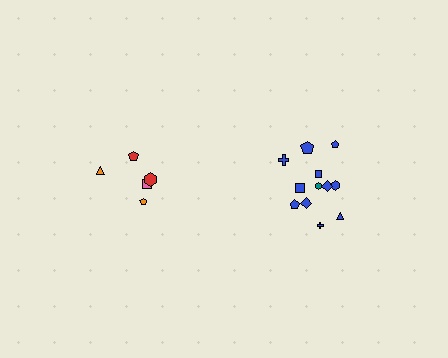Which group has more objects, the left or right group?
The right group.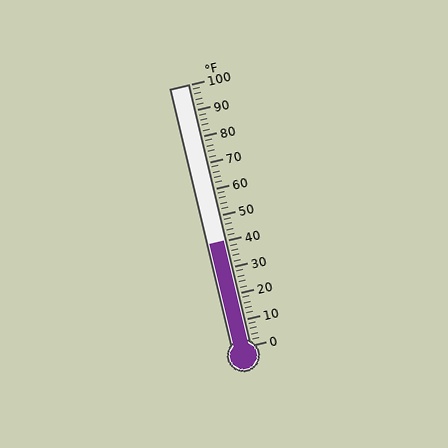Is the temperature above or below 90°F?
The temperature is below 90°F.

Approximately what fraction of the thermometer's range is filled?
The thermometer is filled to approximately 40% of its range.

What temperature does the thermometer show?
The thermometer shows approximately 40°F.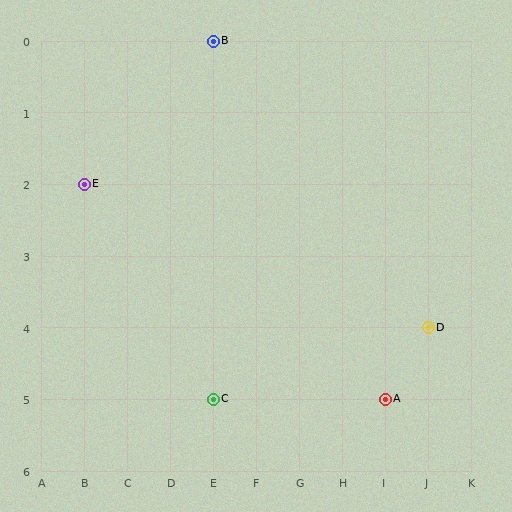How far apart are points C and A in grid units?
Points C and A are 4 columns apart.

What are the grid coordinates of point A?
Point A is at grid coordinates (I, 5).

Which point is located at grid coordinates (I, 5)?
Point A is at (I, 5).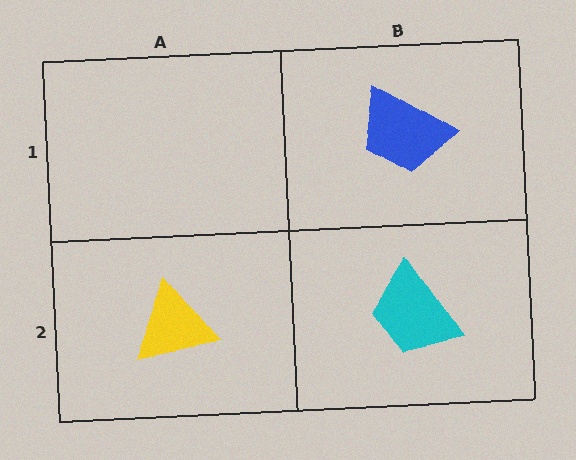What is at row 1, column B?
A blue trapezoid.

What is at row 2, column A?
A yellow triangle.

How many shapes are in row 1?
1 shape.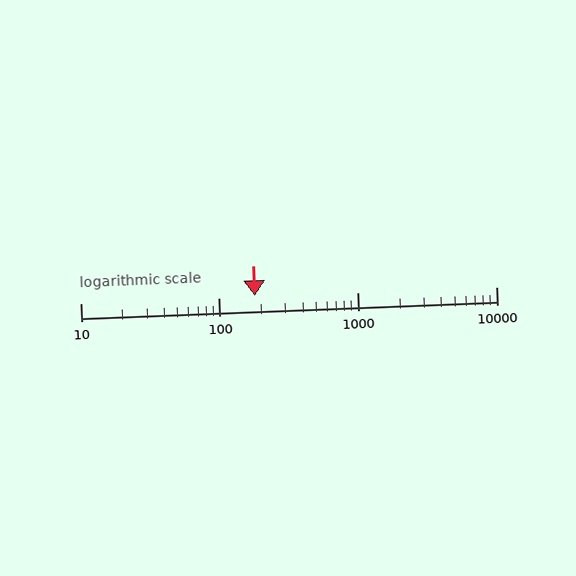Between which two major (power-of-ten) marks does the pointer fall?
The pointer is between 100 and 1000.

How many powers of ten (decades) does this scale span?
The scale spans 3 decades, from 10 to 10000.